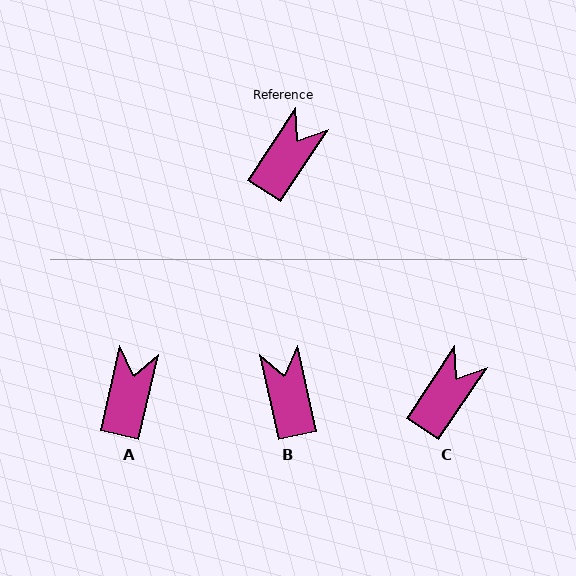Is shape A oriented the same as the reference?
No, it is off by about 21 degrees.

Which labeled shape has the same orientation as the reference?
C.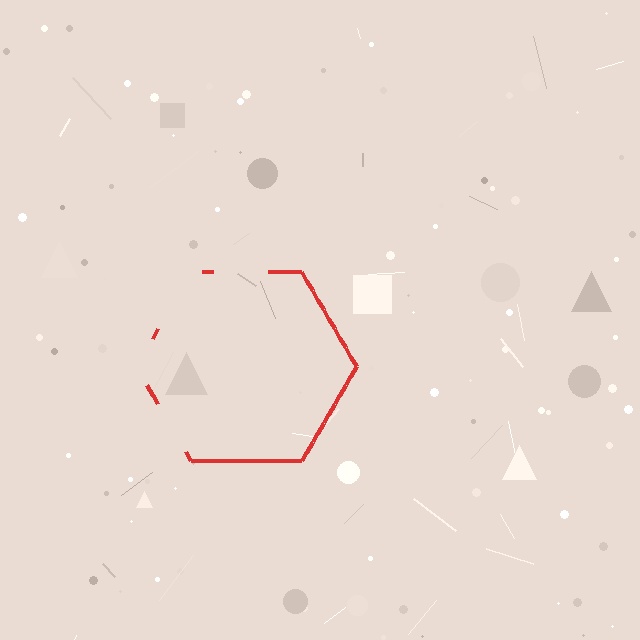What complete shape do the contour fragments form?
The contour fragments form a hexagon.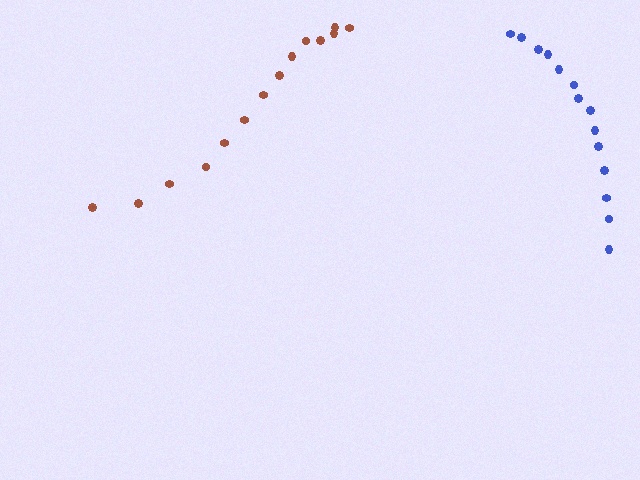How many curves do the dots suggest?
There are 2 distinct paths.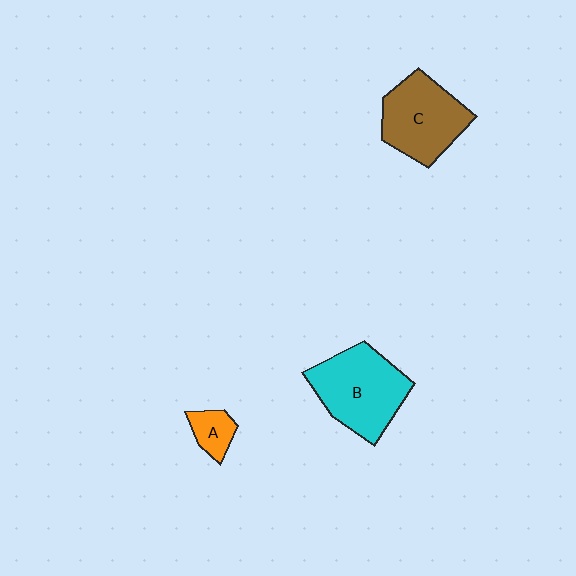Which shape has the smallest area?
Shape A (orange).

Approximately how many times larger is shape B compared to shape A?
Approximately 3.7 times.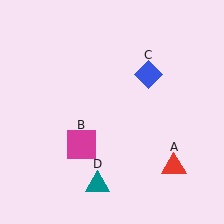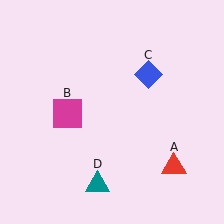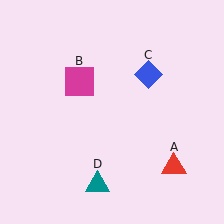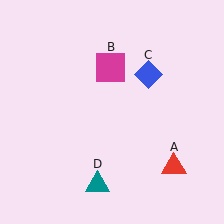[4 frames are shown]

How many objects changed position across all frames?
1 object changed position: magenta square (object B).